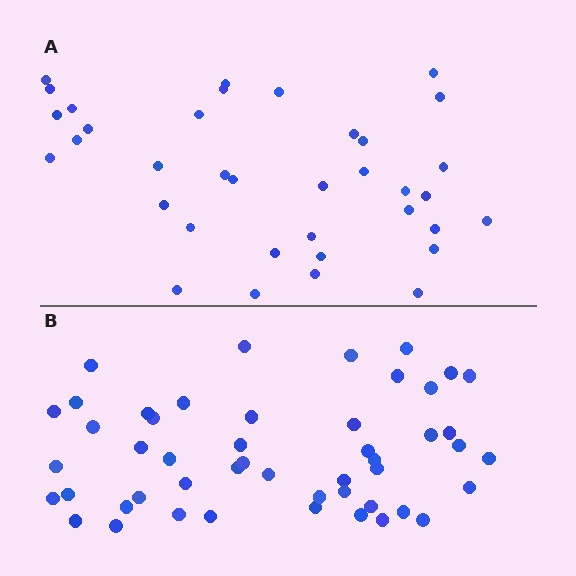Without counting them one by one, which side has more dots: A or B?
Region B (the bottom region) has more dots.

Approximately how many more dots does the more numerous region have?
Region B has approximately 15 more dots than region A.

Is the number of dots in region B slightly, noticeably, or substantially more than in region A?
Region B has noticeably more, but not dramatically so. The ratio is roughly 1.4 to 1.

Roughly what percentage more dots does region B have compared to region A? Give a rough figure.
About 35% more.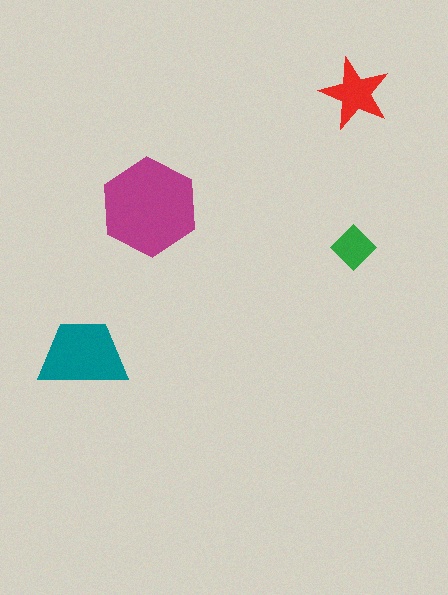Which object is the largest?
The magenta hexagon.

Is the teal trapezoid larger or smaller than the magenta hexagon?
Smaller.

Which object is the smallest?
The green diamond.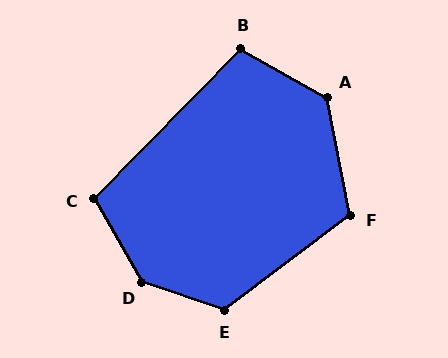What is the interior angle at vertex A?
Approximately 131 degrees (obtuse).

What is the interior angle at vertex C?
Approximately 106 degrees (obtuse).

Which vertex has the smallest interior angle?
B, at approximately 105 degrees.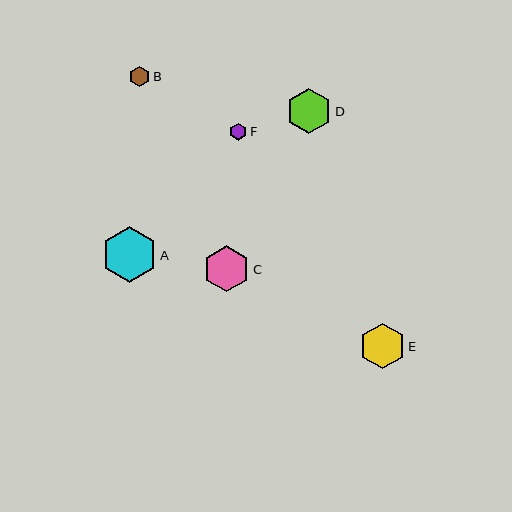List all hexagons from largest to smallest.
From largest to smallest: A, C, E, D, B, F.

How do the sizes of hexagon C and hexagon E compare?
Hexagon C and hexagon E are approximately the same size.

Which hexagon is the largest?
Hexagon A is the largest with a size of approximately 56 pixels.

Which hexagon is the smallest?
Hexagon F is the smallest with a size of approximately 17 pixels.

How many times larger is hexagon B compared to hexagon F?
Hexagon B is approximately 1.2 times the size of hexagon F.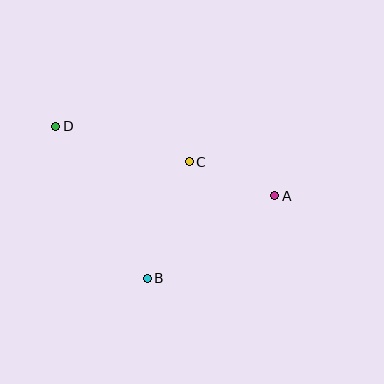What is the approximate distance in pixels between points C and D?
The distance between C and D is approximately 138 pixels.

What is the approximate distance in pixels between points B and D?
The distance between B and D is approximately 178 pixels.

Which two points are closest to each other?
Points A and C are closest to each other.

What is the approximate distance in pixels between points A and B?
The distance between A and B is approximately 152 pixels.